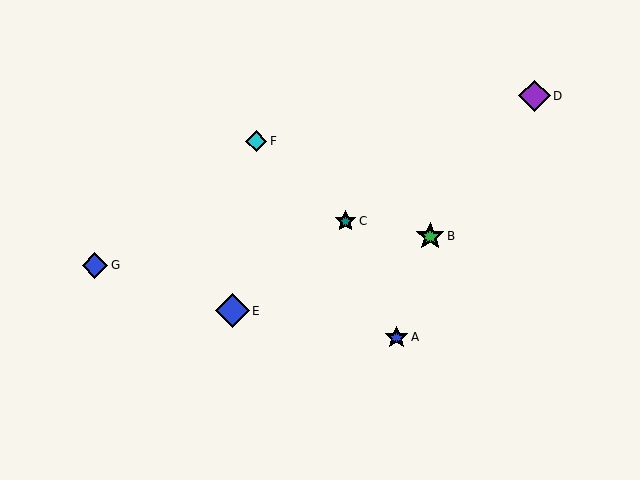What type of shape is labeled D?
Shape D is a purple diamond.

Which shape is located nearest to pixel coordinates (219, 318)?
The blue diamond (labeled E) at (233, 311) is nearest to that location.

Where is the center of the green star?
The center of the green star is at (430, 236).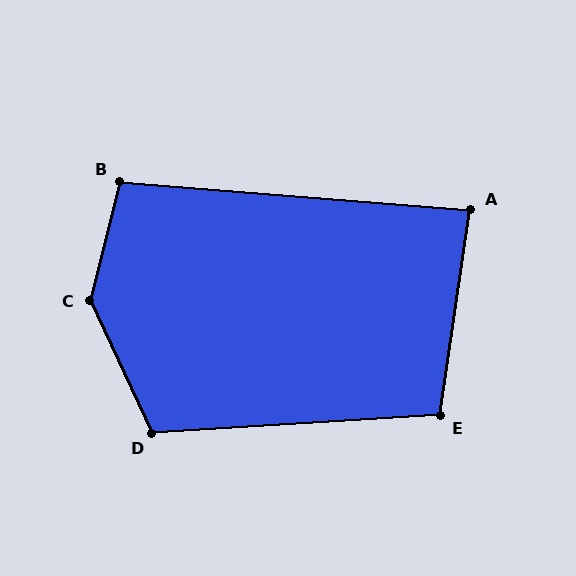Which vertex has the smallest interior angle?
A, at approximately 86 degrees.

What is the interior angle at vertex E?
Approximately 102 degrees (obtuse).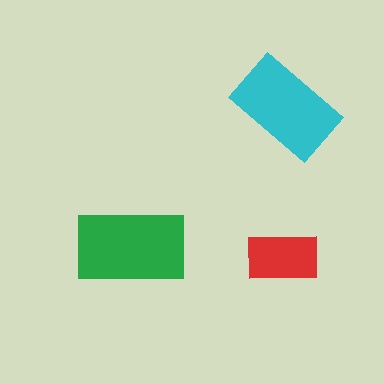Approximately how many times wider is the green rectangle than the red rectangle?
About 1.5 times wider.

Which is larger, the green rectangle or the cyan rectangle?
The green one.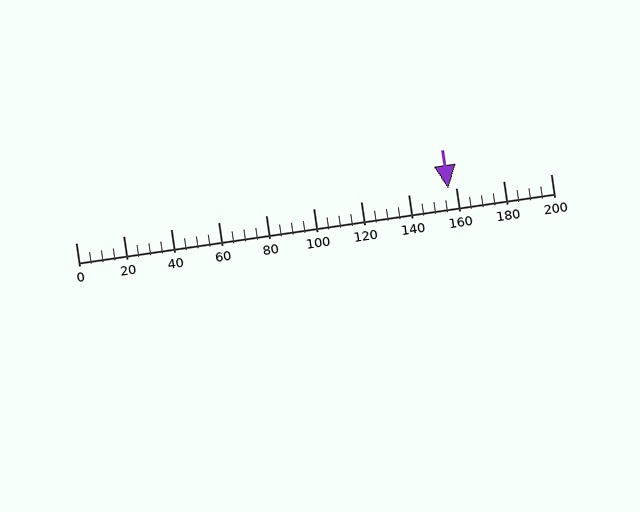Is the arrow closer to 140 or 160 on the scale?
The arrow is closer to 160.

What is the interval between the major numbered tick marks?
The major tick marks are spaced 20 units apart.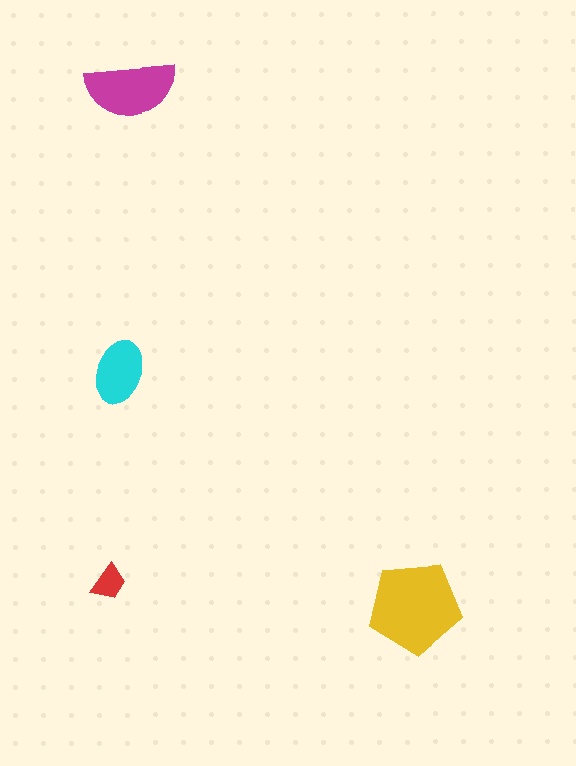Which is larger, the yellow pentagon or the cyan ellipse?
The yellow pentagon.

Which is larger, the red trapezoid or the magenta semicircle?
The magenta semicircle.